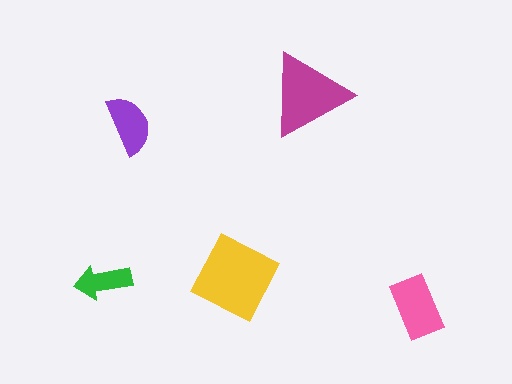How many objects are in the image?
There are 5 objects in the image.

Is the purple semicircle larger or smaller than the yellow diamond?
Smaller.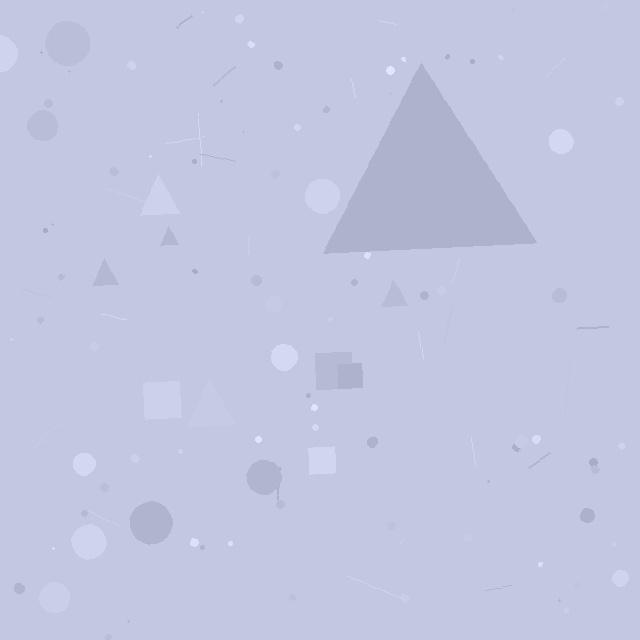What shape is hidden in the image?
A triangle is hidden in the image.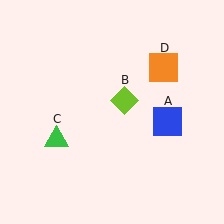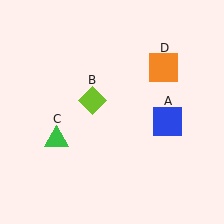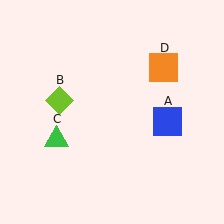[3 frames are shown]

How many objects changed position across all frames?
1 object changed position: lime diamond (object B).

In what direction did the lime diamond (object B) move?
The lime diamond (object B) moved left.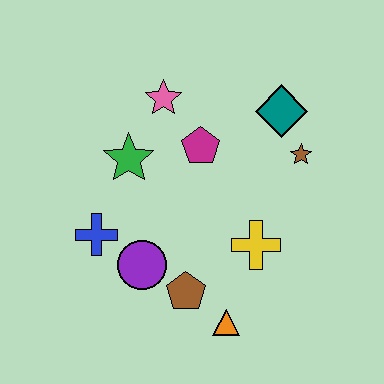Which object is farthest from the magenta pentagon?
The orange triangle is farthest from the magenta pentagon.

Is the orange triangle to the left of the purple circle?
No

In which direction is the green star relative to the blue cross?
The green star is above the blue cross.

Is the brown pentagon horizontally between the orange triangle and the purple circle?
Yes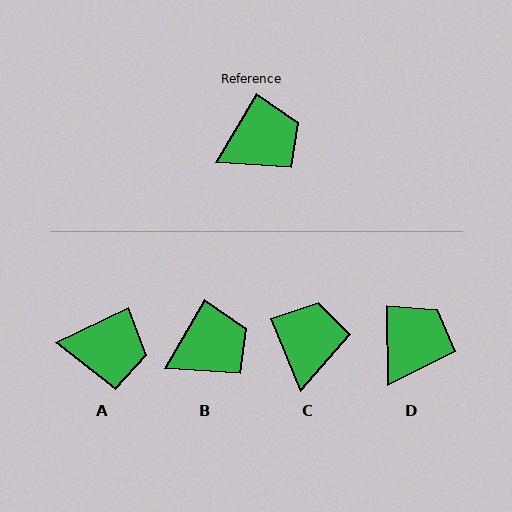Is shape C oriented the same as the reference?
No, it is off by about 53 degrees.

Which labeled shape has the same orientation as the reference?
B.